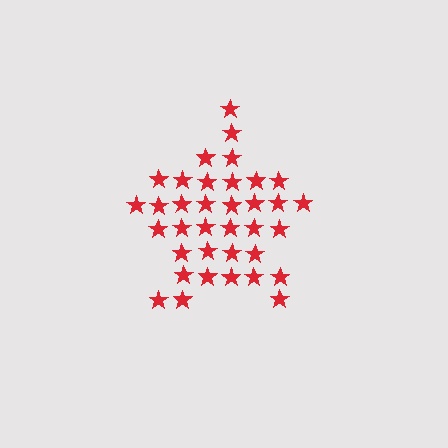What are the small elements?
The small elements are stars.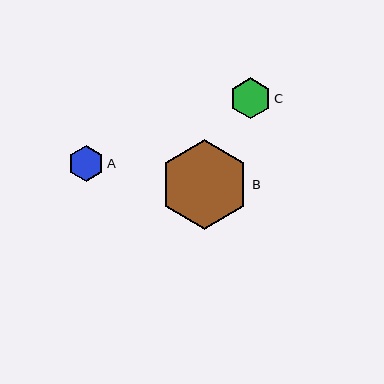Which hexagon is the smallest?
Hexagon A is the smallest with a size of approximately 35 pixels.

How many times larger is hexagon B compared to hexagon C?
Hexagon B is approximately 2.2 times the size of hexagon C.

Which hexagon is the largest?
Hexagon B is the largest with a size of approximately 90 pixels.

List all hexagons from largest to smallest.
From largest to smallest: B, C, A.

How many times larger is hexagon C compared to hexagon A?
Hexagon C is approximately 1.2 times the size of hexagon A.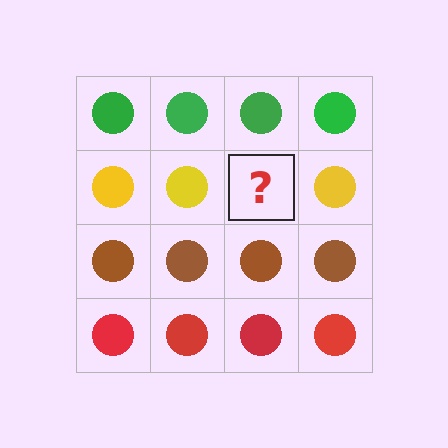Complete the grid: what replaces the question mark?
The question mark should be replaced with a yellow circle.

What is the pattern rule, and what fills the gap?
The rule is that each row has a consistent color. The gap should be filled with a yellow circle.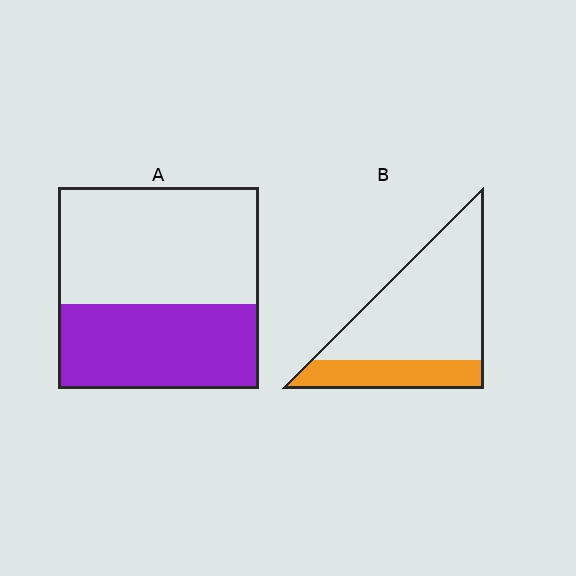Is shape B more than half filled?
No.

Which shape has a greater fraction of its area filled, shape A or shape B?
Shape A.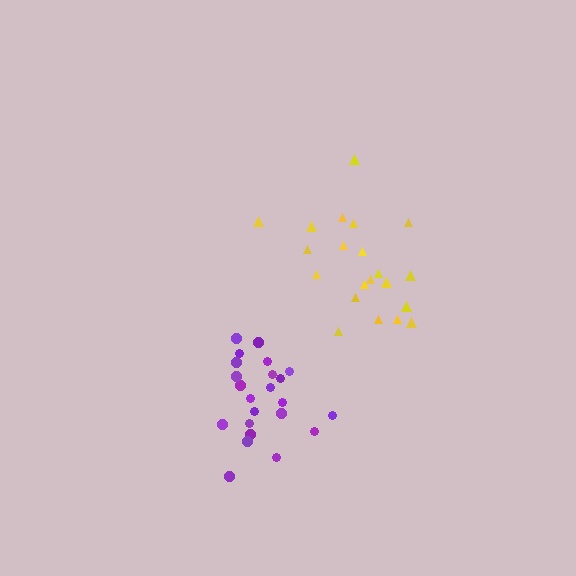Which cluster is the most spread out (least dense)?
Yellow.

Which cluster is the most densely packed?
Purple.